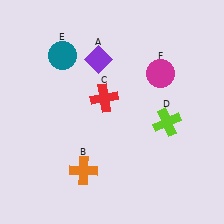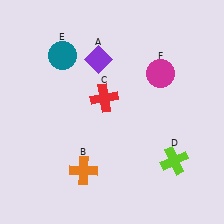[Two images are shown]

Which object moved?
The lime cross (D) moved down.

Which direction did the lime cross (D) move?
The lime cross (D) moved down.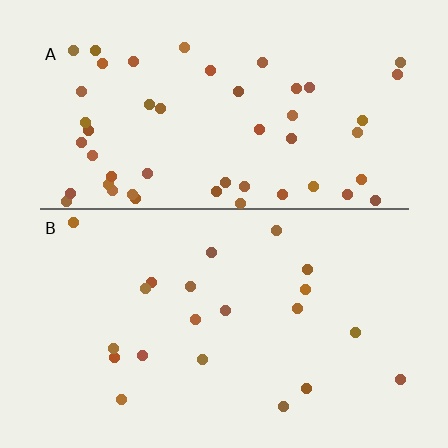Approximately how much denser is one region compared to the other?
Approximately 2.4× — region A over region B.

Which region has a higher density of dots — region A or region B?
A (the top).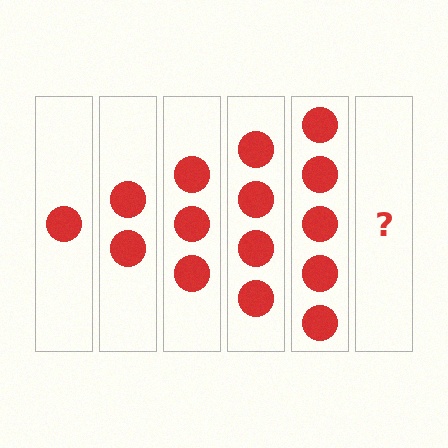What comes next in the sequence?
The next element should be 6 circles.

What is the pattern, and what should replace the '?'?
The pattern is that each step adds one more circle. The '?' should be 6 circles.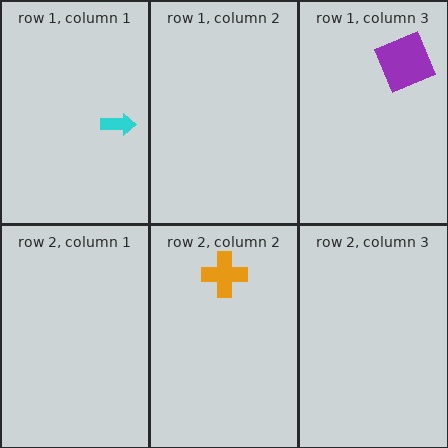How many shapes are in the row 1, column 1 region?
1.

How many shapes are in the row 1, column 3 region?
1.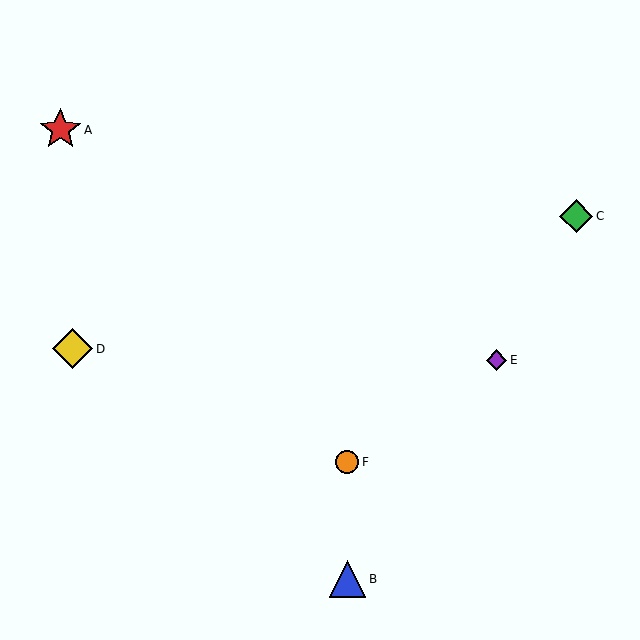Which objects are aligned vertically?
Objects B, F are aligned vertically.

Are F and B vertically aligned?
Yes, both are at x≈347.